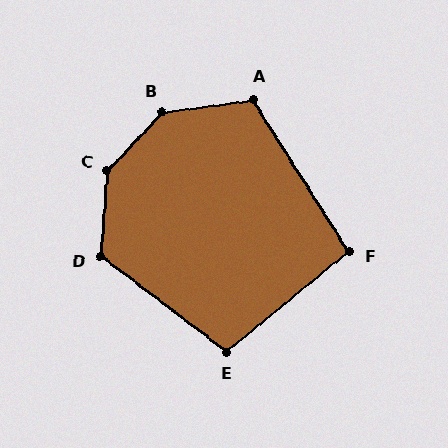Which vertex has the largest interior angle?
C, at approximately 142 degrees.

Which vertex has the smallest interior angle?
F, at approximately 97 degrees.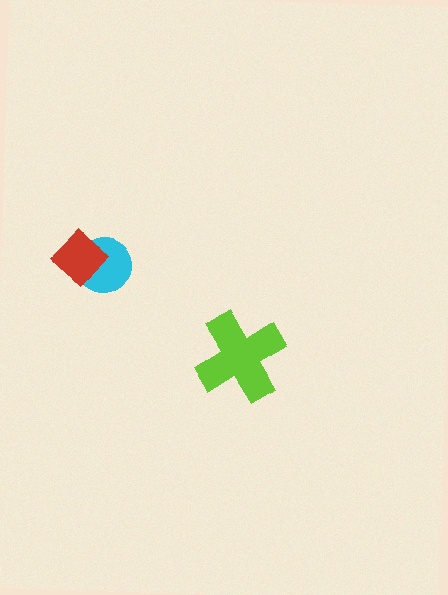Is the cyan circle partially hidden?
Yes, it is partially covered by another shape.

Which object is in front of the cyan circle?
The red diamond is in front of the cyan circle.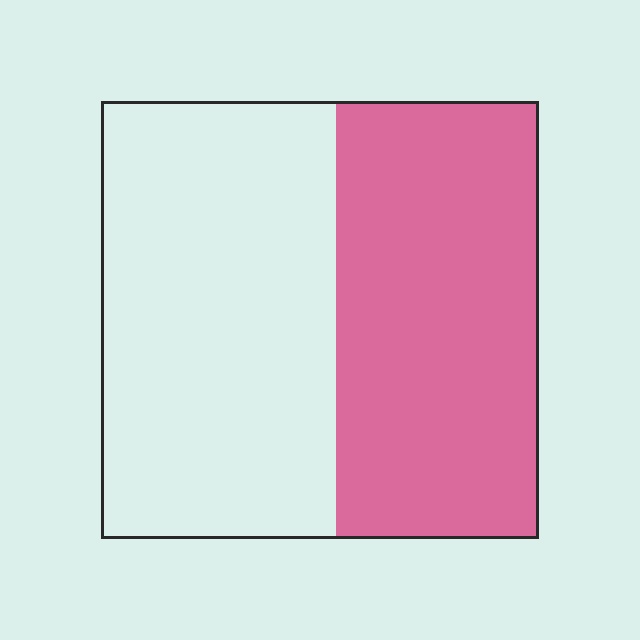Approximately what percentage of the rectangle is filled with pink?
Approximately 45%.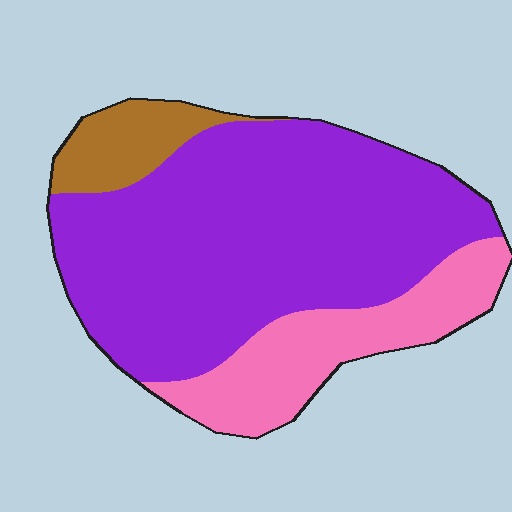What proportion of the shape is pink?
Pink takes up about one fifth (1/5) of the shape.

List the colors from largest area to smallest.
From largest to smallest: purple, pink, brown.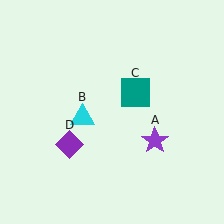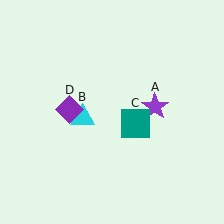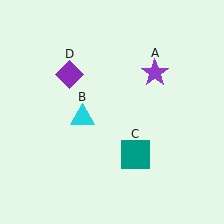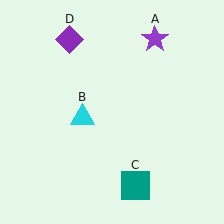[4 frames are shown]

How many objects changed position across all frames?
3 objects changed position: purple star (object A), teal square (object C), purple diamond (object D).